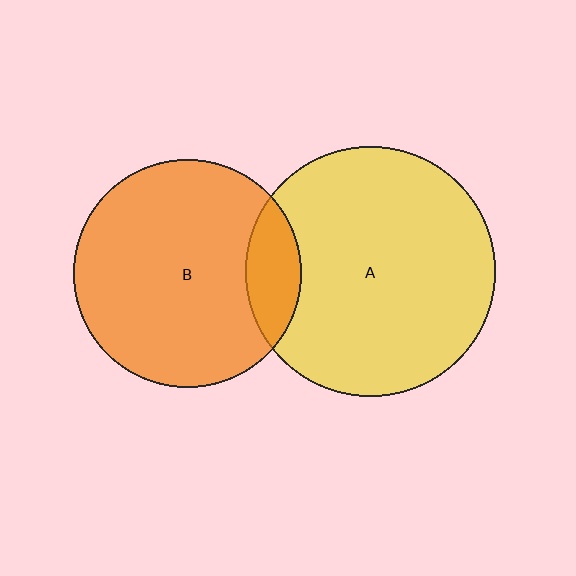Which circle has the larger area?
Circle A (yellow).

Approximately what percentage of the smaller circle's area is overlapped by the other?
Approximately 15%.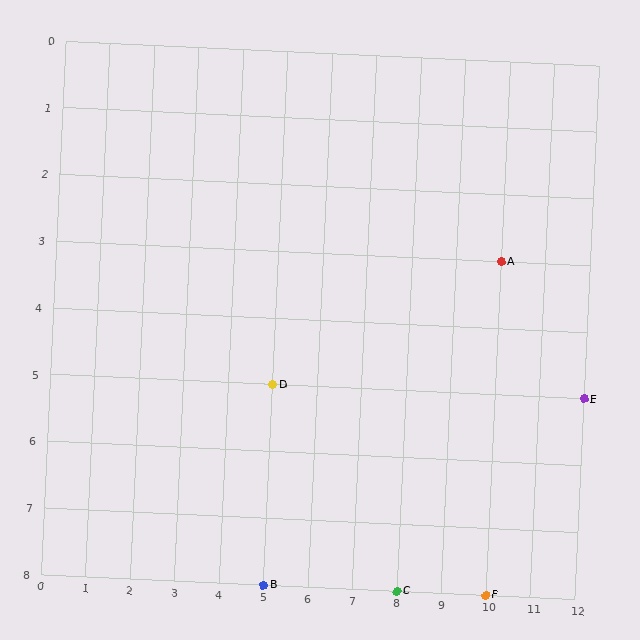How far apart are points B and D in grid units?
Points B and D are 3 rows apart.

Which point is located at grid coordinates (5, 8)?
Point B is at (5, 8).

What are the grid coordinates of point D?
Point D is at grid coordinates (5, 5).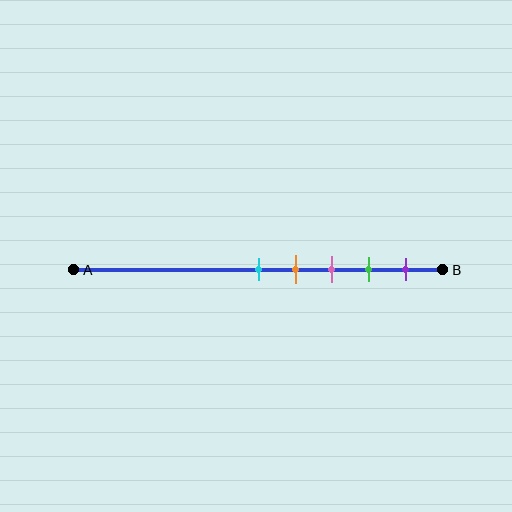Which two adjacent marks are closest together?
The cyan and orange marks are the closest adjacent pair.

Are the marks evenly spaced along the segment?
Yes, the marks are approximately evenly spaced.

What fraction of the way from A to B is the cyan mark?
The cyan mark is approximately 50% (0.5) of the way from A to B.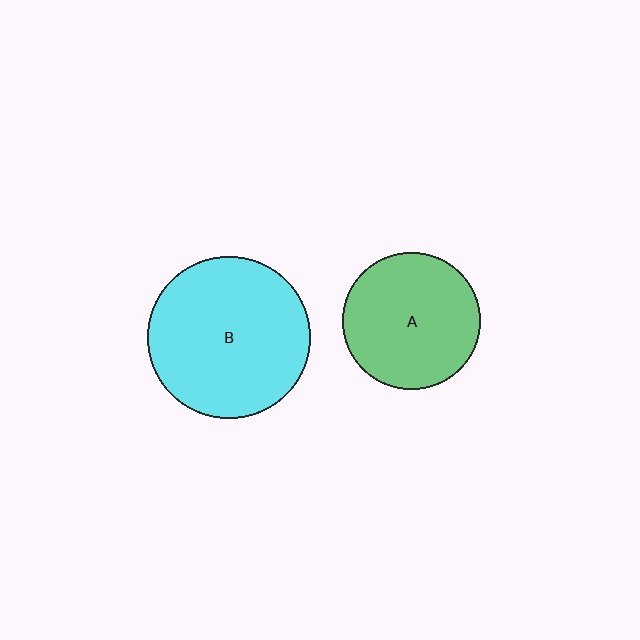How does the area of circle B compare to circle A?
Approximately 1.4 times.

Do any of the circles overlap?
No, none of the circles overlap.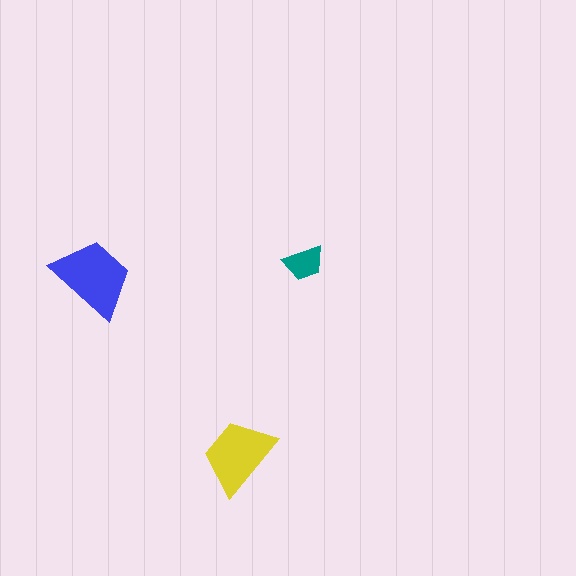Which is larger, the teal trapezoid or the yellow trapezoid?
The yellow one.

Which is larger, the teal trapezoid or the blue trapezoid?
The blue one.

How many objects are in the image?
There are 3 objects in the image.